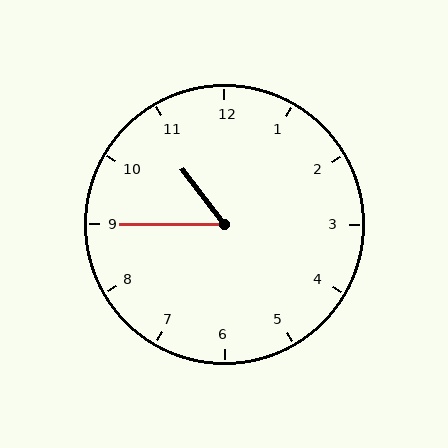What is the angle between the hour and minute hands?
Approximately 52 degrees.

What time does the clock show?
10:45.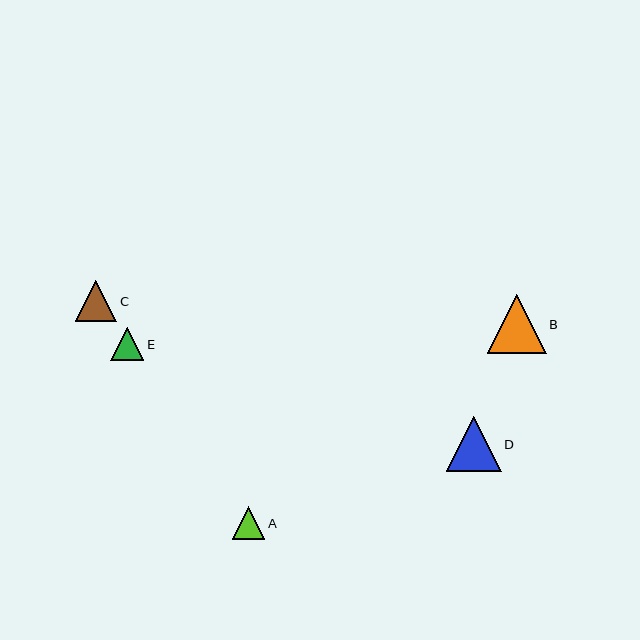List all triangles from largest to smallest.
From largest to smallest: B, D, C, E, A.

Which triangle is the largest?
Triangle B is the largest with a size of approximately 59 pixels.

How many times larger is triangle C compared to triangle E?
Triangle C is approximately 1.3 times the size of triangle E.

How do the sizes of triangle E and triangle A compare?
Triangle E and triangle A are approximately the same size.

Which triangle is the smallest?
Triangle A is the smallest with a size of approximately 33 pixels.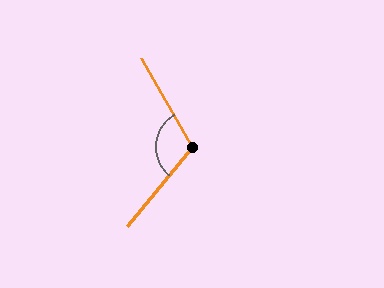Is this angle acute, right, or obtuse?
It is obtuse.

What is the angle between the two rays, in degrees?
Approximately 111 degrees.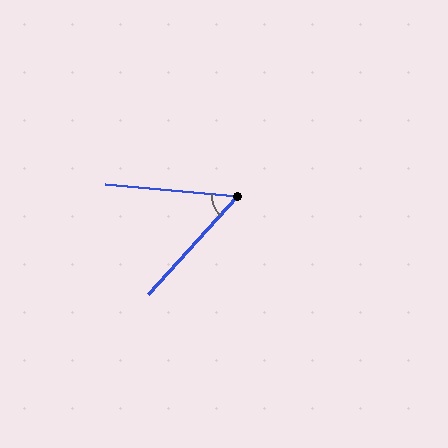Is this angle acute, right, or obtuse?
It is acute.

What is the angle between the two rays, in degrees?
Approximately 53 degrees.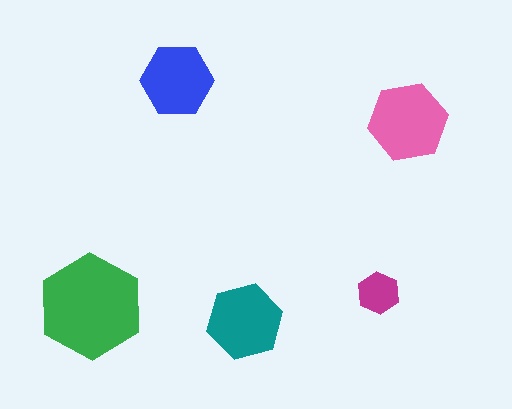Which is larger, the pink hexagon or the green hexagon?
The green one.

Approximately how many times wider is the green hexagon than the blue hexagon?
About 1.5 times wider.